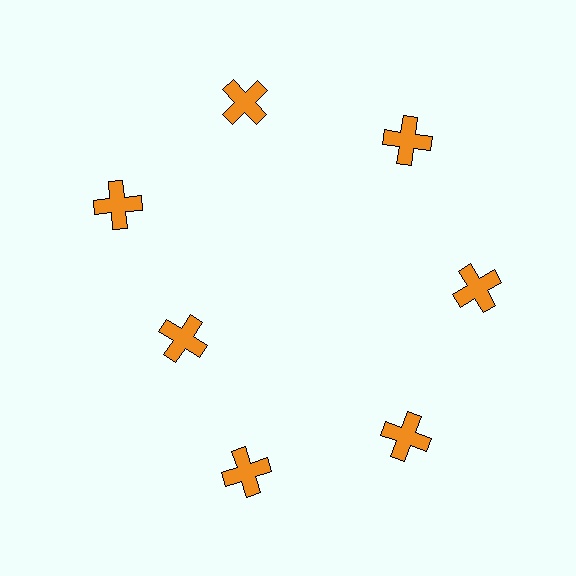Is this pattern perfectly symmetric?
No. The 7 orange crosses are arranged in a ring, but one element near the 8 o'clock position is pulled inward toward the center, breaking the 7-fold rotational symmetry.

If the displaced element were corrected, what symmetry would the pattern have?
It would have 7-fold rotational symmetry — the pattern would map onto itself every 51 degrees.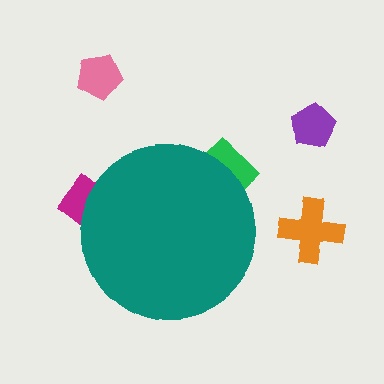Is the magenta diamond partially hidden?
Yes, the magenta diamond is partially hidden behind the teal circle.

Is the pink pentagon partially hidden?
No, the pink pentagon is fully visible.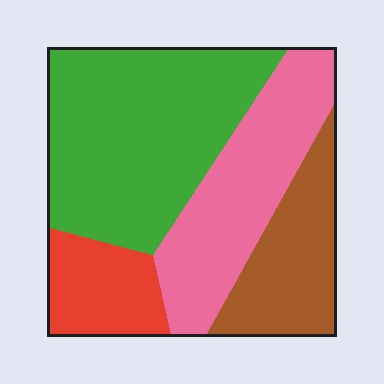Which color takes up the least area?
Red, at roughly 15%.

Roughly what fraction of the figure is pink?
Pink takes up about one quarter (1/4) of the figure.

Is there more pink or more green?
Green.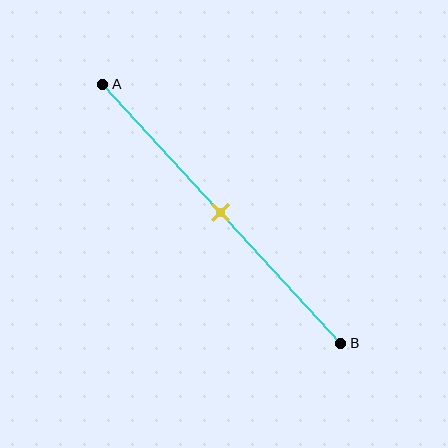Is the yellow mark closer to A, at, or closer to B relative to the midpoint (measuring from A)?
The yellow mark is approximately at the midpoint of segment AB.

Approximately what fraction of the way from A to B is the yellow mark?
The yellow mark is approximately 50% of the way from A to B.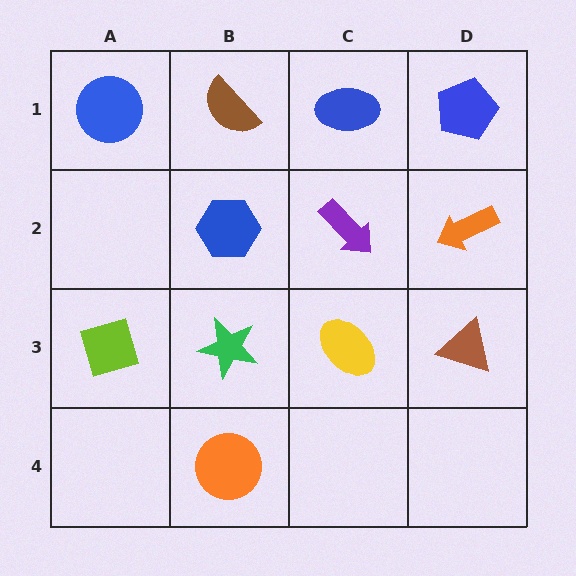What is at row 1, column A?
A blue circle.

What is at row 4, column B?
An orange circle.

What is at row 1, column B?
A brown semicircle.